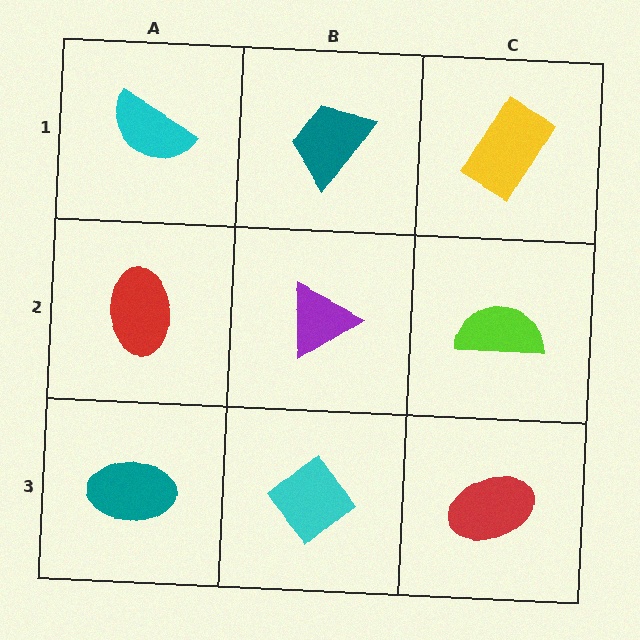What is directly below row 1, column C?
A lime semicircle.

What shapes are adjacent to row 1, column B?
A purple triangle (row 2, column B), a cyan semicircle (row 1, column A), a yellow rectangle (row 1, column C).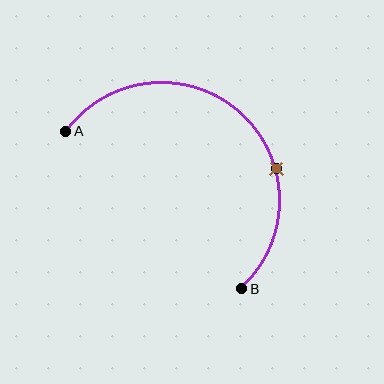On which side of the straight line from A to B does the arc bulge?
The arc bulges above and to the right of the straight line connecting A and B.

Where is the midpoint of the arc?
The arc midpoint is the point on the curve farthest from the straight line joining A and B. It sits above and to the right of that line.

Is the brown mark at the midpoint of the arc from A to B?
No. The brown mark lies on the arc but is closer to endpoint B. The arc midpoint would be at the point on the curve equidistant along the arc from both A and B.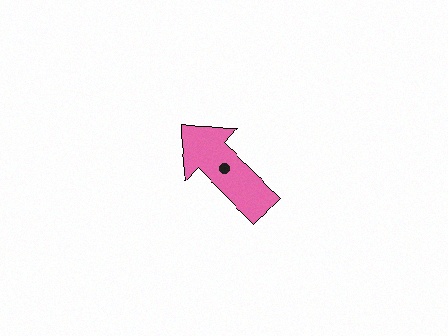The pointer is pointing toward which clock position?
Roughly 10 o'clock.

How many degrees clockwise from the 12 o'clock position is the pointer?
Approximately 313 degrees.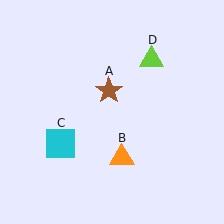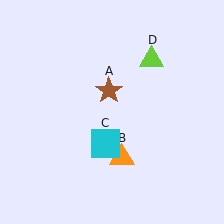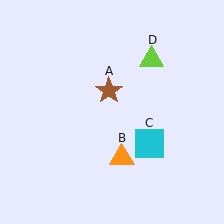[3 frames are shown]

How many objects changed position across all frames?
1 object changed position: cyan square (object C).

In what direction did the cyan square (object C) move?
The cyan square (object C) moved right.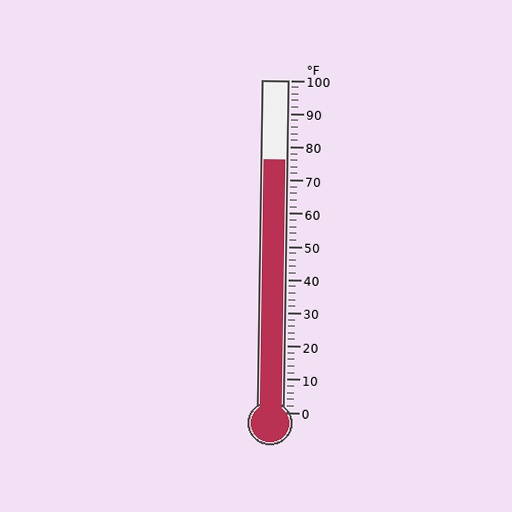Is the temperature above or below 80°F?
The temperature is below 80°F.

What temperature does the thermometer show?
The thermometer shows approximately 76°F.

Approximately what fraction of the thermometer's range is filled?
The thermometer is filled to approximately 75% of its range.